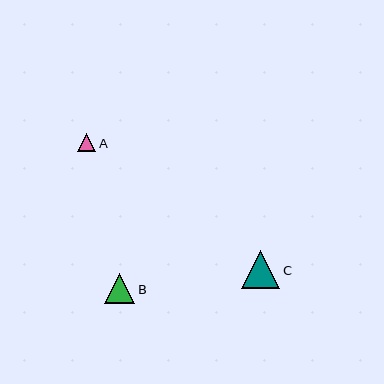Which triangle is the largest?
Triangle C is the largest with a size of approximately 39 pixels.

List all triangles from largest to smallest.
From largest to smallest: C, B, A.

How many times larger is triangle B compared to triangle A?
Triangle B is approximately 1.7 times the size of triangle A.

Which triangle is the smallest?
Triangle A is the smallest with a size of approximately 18 pixels.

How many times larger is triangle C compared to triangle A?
Triangle C is approximately 2.2 times the size of triangle A.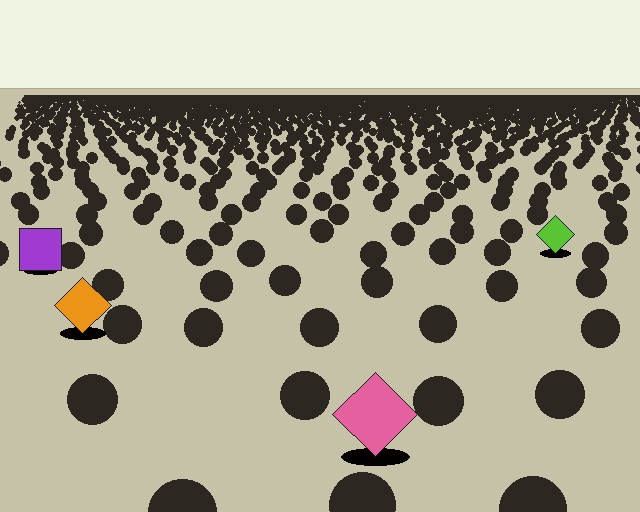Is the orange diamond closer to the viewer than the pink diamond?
No. The pink diamond is closer — you can tell from the texture gradient: the ground texture is coarser near it.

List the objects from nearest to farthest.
From nearest to farthest: the pink diamond, the orange diamond, the purple square, the lime diamond.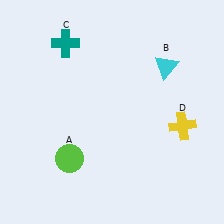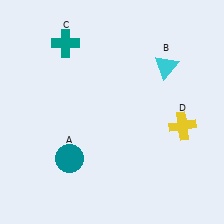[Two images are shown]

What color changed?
The circle (A) changed from lime in Image 1 to teal in Image 2.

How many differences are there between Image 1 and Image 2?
There is 1 difference between the two images.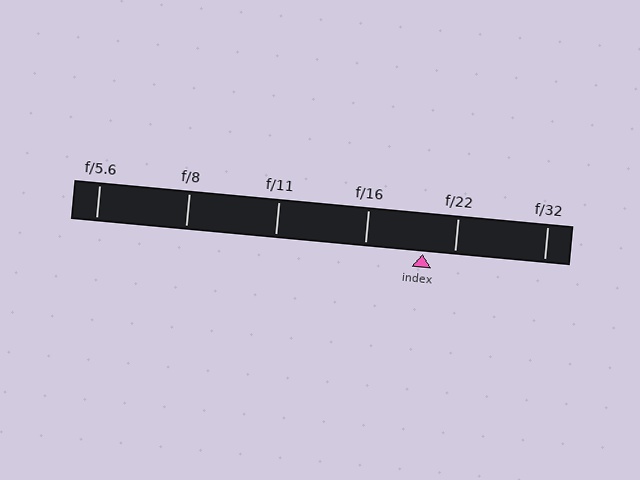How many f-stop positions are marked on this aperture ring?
There are 6 f-stop positions marked.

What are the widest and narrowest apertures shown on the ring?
The widest aperture shown is f/5.6 and the narrowest is f/32.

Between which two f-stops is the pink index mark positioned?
The index mark is between f/16 and f/22.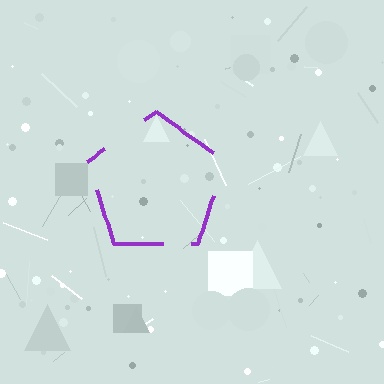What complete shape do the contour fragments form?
The contour fragments form a pentagon.